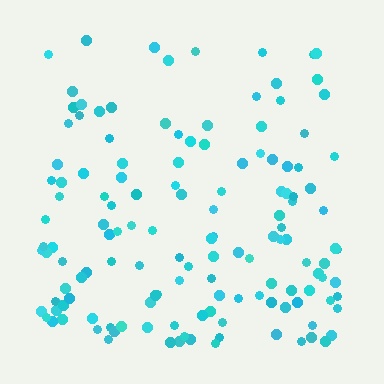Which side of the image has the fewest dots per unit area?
The top.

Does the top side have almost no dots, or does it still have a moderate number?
Still a moderate number, just noticeably fewer than the bottom.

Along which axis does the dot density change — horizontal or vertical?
Vertical.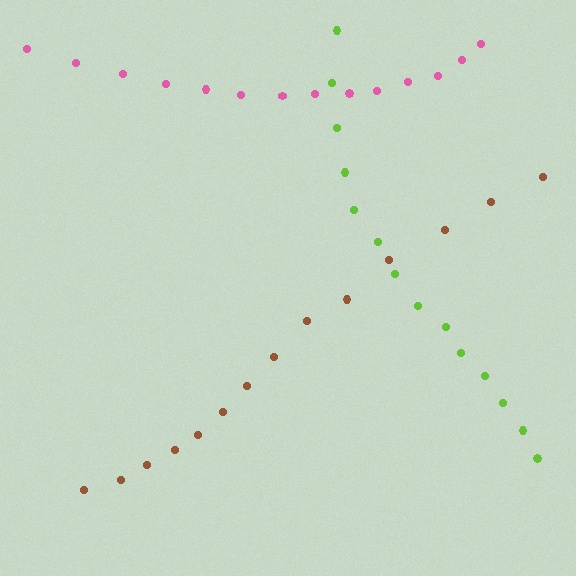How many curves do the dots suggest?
There are 3 distinct paths.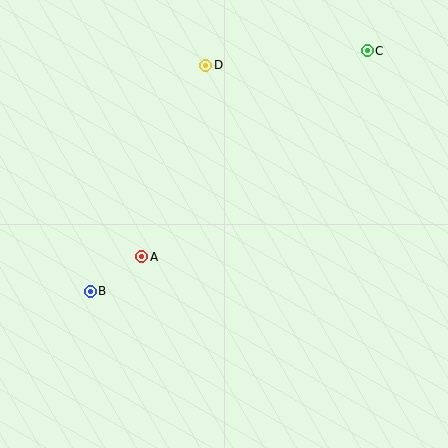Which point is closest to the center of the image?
Point A at (142, 257) is closest to the center.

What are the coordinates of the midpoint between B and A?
The midpoint between B and A is at (116, 274).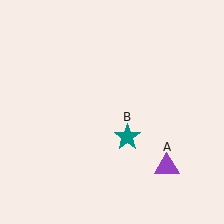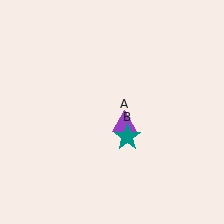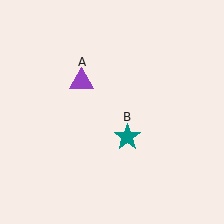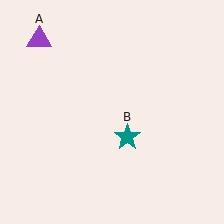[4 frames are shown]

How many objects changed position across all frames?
1 object changed position: purple triangle (object A).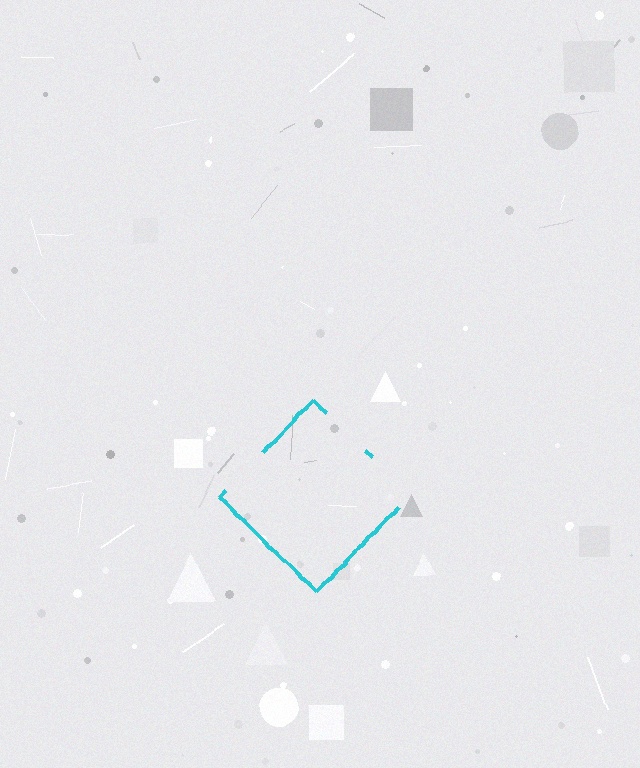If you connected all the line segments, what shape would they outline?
They would outline a diamond.